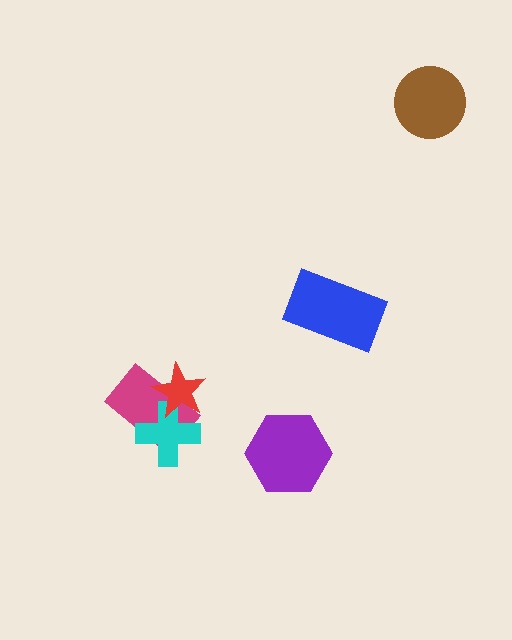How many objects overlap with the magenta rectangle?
2 objects overlap with the magenta rectangle.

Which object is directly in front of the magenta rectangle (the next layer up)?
The cyan cross is directly in front of the magenta rectangle.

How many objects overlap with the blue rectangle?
0 objects overlap with the blue rectangle.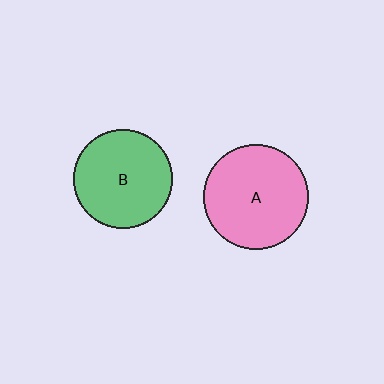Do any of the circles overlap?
No, none of the circles overlap.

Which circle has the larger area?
Circle A (pink).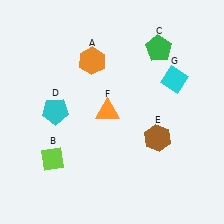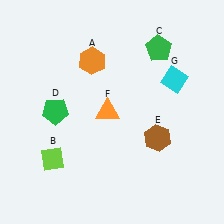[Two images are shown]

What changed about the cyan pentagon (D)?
In Image 1, D is cyan. In Image 2, it changed to green.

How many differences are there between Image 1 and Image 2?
There is 1 difference between the two images.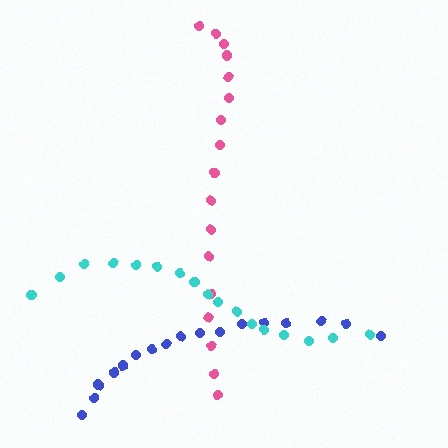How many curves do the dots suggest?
There are 3 distinct paths.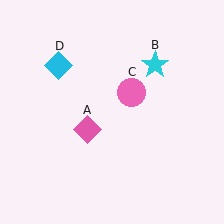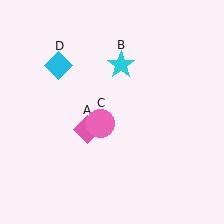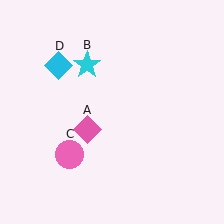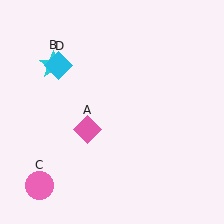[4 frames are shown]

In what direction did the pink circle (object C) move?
The pink circle (object C) moved down and to the left.